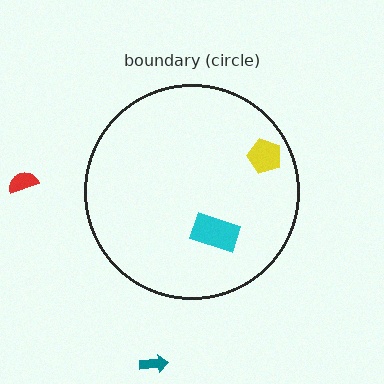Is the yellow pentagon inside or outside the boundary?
Inside.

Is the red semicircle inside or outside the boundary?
Outside.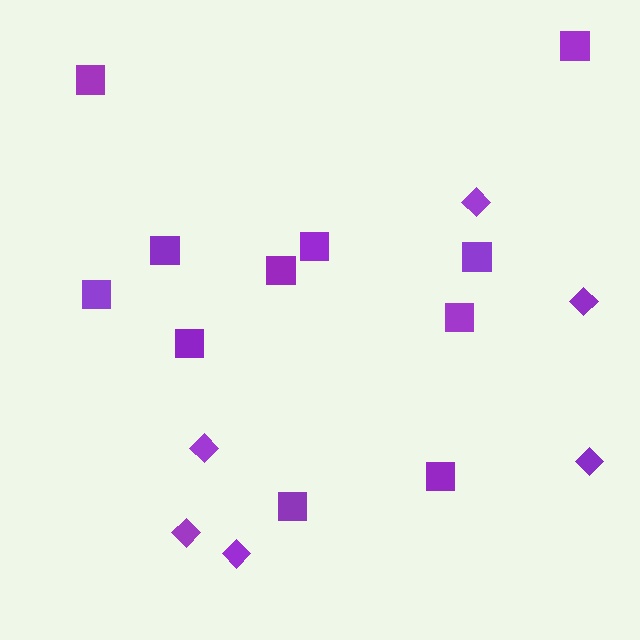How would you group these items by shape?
There are 2 groups: one group of squares (11) and one group of diamonds (6).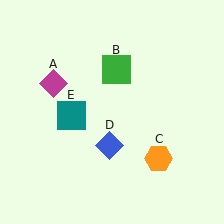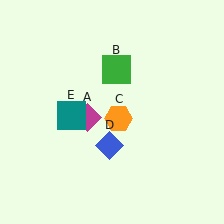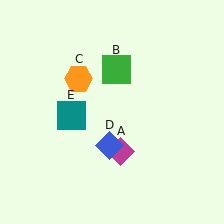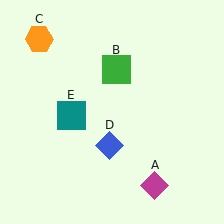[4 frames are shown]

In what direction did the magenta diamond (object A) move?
The magenta diamond (object A) moved down and to the right.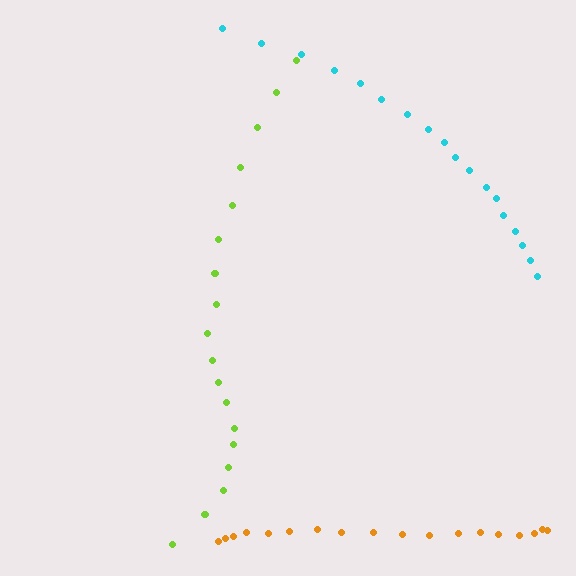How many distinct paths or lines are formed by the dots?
There are 3 distinct paths.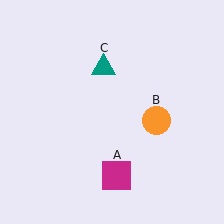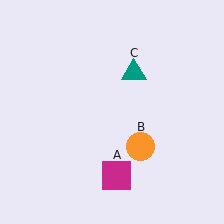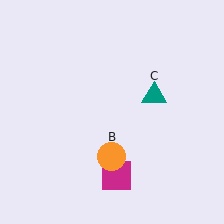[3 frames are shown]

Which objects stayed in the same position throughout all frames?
Magenta square (object A) remained stationary.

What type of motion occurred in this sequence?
The orange circle (object B), teal triangle (object C) rotated clockwise around the center of the scene.